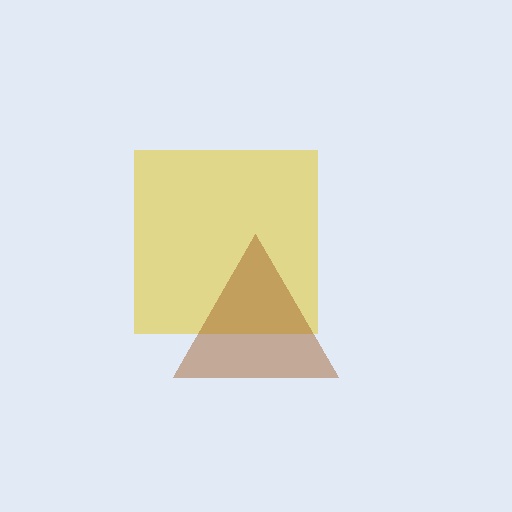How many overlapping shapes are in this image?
There are 2 overlapping shapes in the image.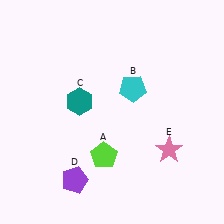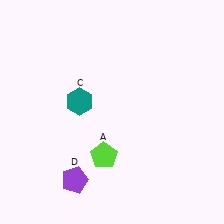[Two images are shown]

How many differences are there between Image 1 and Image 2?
There are 2 differences between the two images.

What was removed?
The cyan pentagon (B), the pink star (E) were removed in Image 2.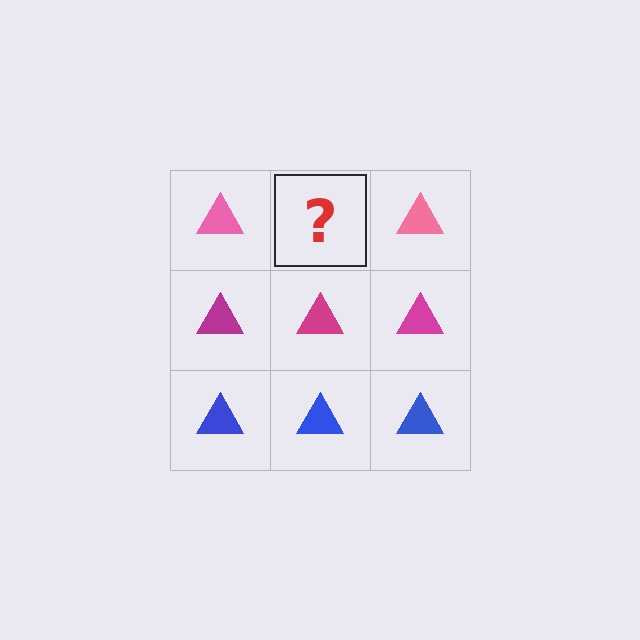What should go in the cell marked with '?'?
The missing cell should contain a pink triangle.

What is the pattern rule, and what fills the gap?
The rule is that each row has a consistent color. The gap should be filled with a pink triangle.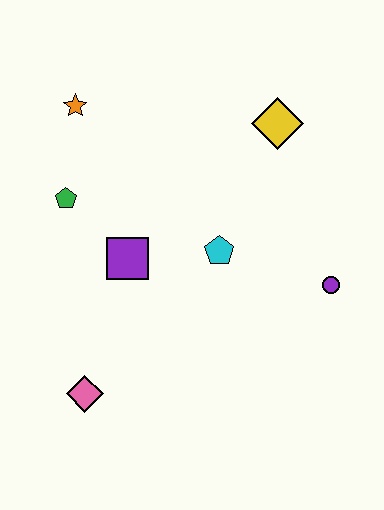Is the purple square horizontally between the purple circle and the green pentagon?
Yes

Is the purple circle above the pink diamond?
Yes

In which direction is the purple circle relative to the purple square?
The purple circle is to the right of the purple square.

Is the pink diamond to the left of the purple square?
Yes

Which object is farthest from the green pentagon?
The purple circle is farthest from the green pentagon.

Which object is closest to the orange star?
The green pentagon is closest to the orange star.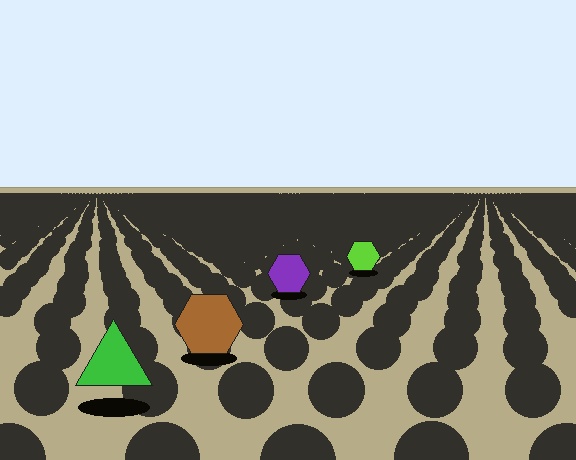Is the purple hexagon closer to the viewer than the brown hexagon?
No. The brown hexagon is closer — you can tell from the texture gradient: the ground texture is coarser near it.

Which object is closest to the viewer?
The green triangle is closest. The texture marks near it are larger and more spread out.